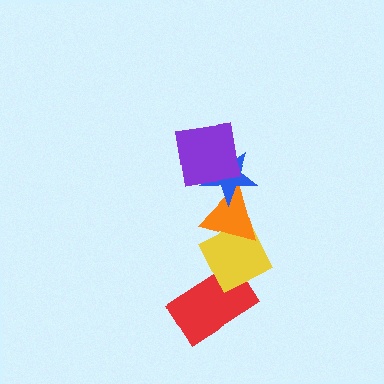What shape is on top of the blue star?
The purple square is on top of the blue star.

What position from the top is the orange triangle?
The orange triangle is 3rd from the top.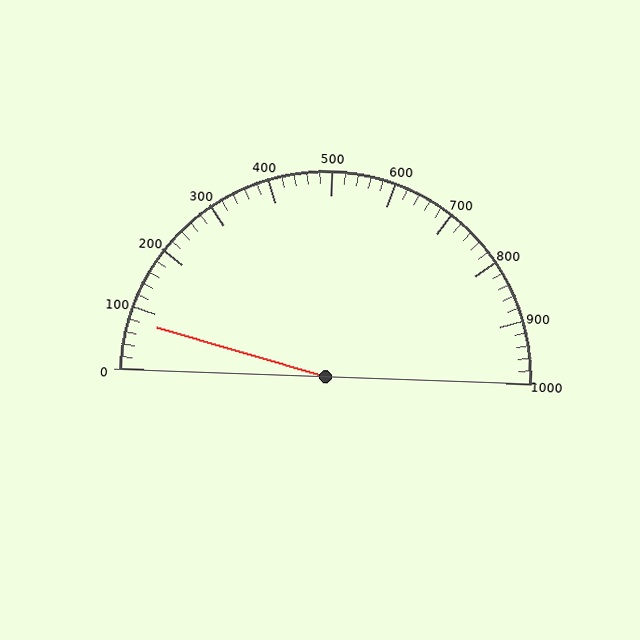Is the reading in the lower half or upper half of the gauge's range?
The reading is in the lower half of the range (0 to 1000).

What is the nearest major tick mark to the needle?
The nearest major tick mark is 100.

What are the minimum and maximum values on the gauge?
The gauge ranges from 0 to 1000.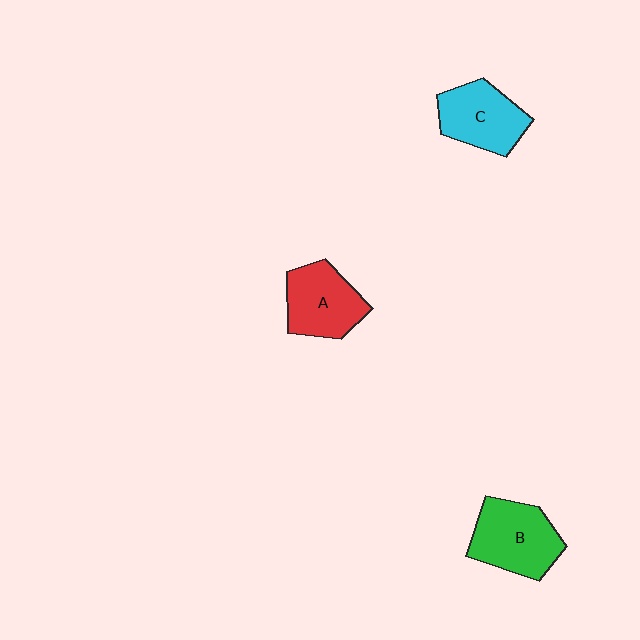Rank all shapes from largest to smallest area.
From largest to smallest: B (green), A (red), C (cyan).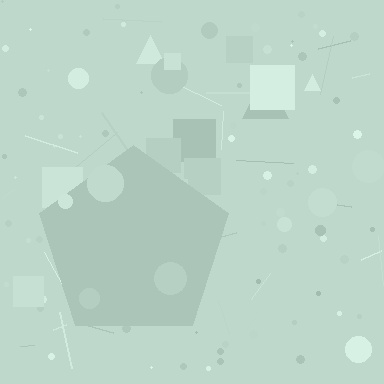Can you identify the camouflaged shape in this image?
The camouflaged shape is a pentagon.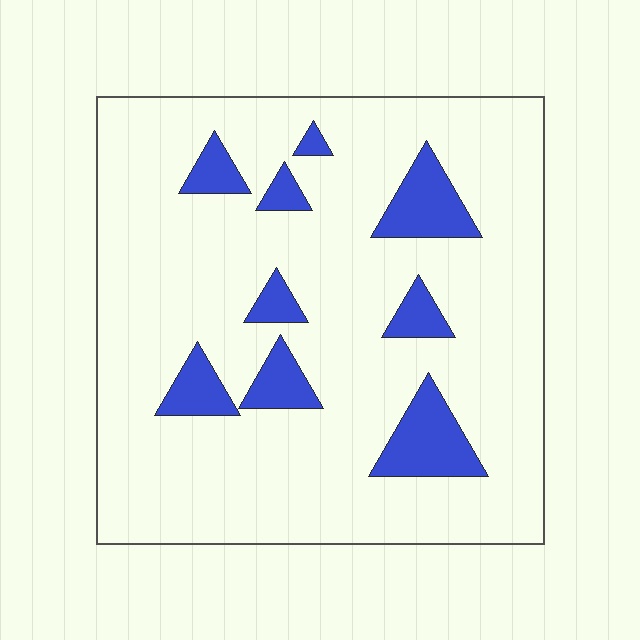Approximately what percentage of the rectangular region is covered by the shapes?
Approximately 15%.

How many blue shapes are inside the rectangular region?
9.